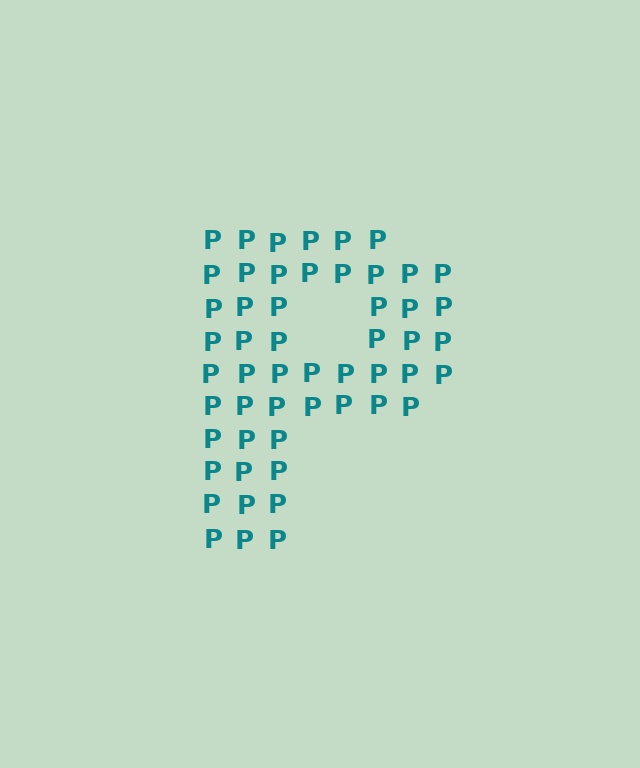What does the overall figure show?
The overall figure shows the letter P.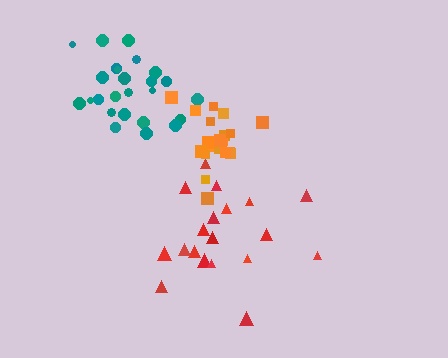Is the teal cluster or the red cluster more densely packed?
Teal.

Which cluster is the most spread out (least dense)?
Red.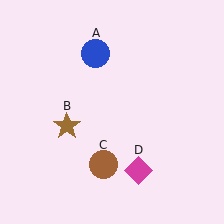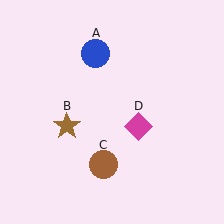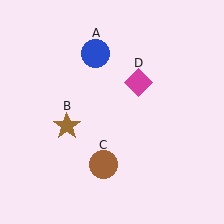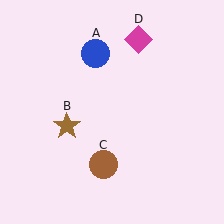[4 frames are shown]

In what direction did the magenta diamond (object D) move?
The magenta diamond (object D) moved up.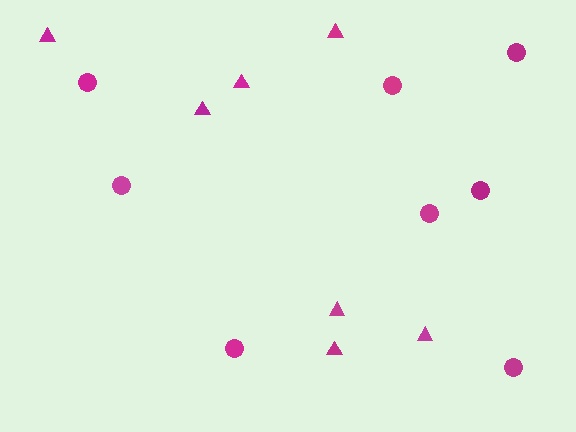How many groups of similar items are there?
There are 2 groups: one group of circles (8) and one group of triangles (7).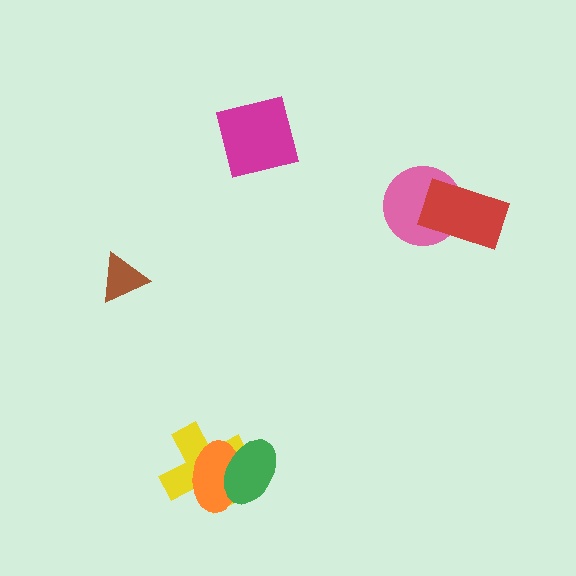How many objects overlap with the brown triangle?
0 objects overlap with the brown triangle.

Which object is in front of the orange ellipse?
The green ellipse is in front of the orange ellipse.